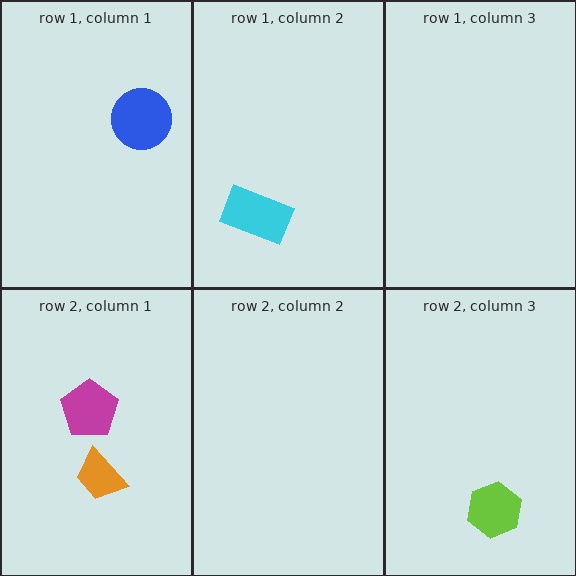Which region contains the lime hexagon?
The row 2, column 3 region.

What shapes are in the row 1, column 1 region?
The blue circle.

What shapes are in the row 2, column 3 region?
The lime hexagon.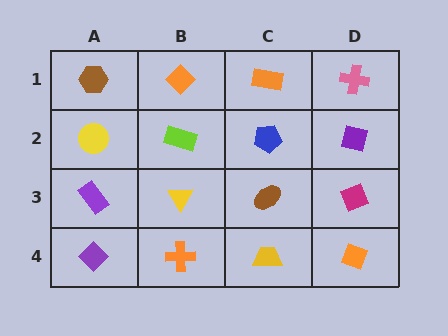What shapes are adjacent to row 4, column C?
A brown ellipse (row 3, column C), an orange cross (row 4, column B), an orange diamond (row 4, column D).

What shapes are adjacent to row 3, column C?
A blue pentagon (row 2, column C), a yellow trapezoid (row 4, column C), a yellow triangle (row 3, column B), a magenta diamond (row 3, column D).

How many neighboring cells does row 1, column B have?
3.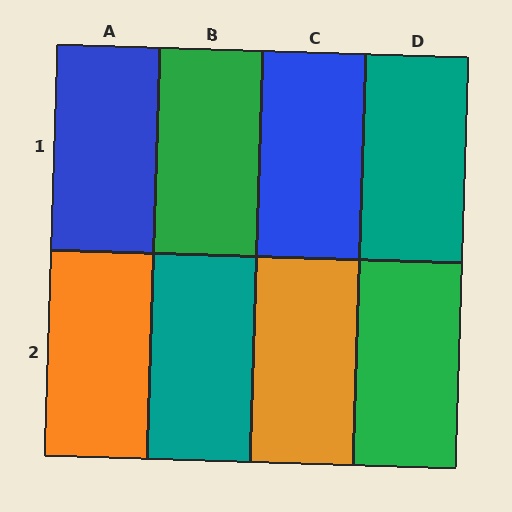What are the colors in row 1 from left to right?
Blue, green, blue, teal.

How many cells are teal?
2 cells are teal.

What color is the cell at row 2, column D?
Green.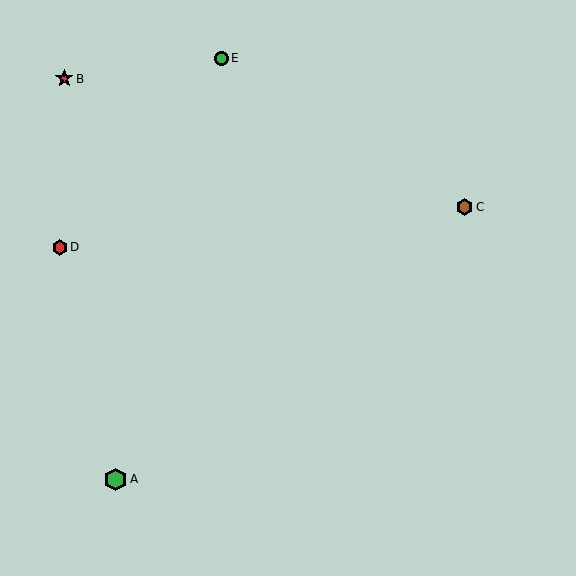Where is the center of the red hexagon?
The center of the red hexagon is at (60, 247).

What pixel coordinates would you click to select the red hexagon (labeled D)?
Click at (60, 247) to select the red hexagon D.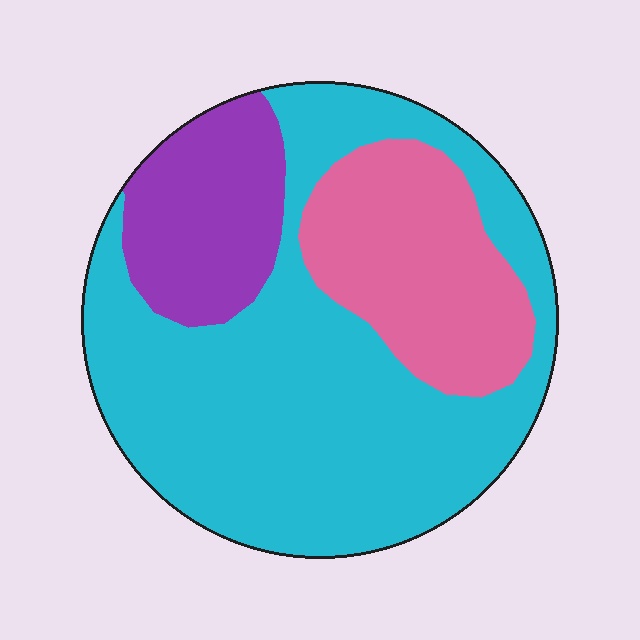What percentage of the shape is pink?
Pink covers around 20% of the shape.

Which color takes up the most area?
Cyan, at roughly 60%.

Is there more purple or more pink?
Pink.